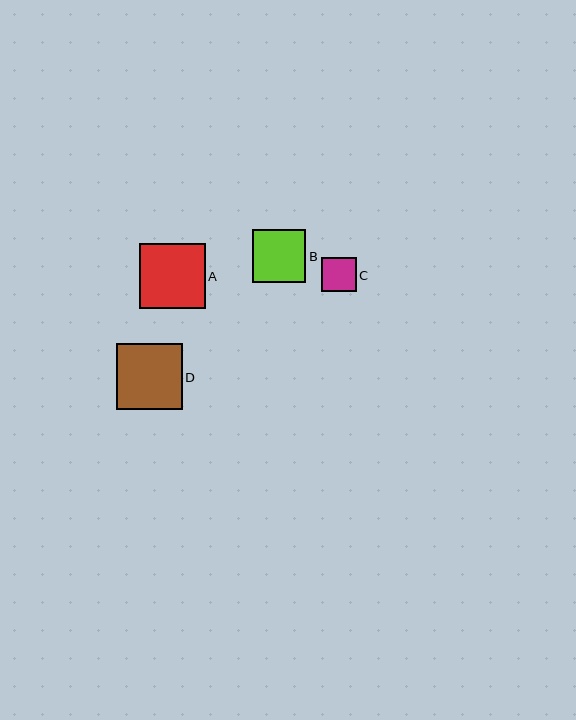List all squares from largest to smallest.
From largest to smallest: D, A, B, C.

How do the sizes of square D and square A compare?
Square D and square A are approximately the same size.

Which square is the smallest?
Square C is the smallest with a size of approximately 34 pixels.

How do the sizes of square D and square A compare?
Square D and square A are approximately the same size.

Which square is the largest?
Square D is the largest with a size of approximately 66 pixels.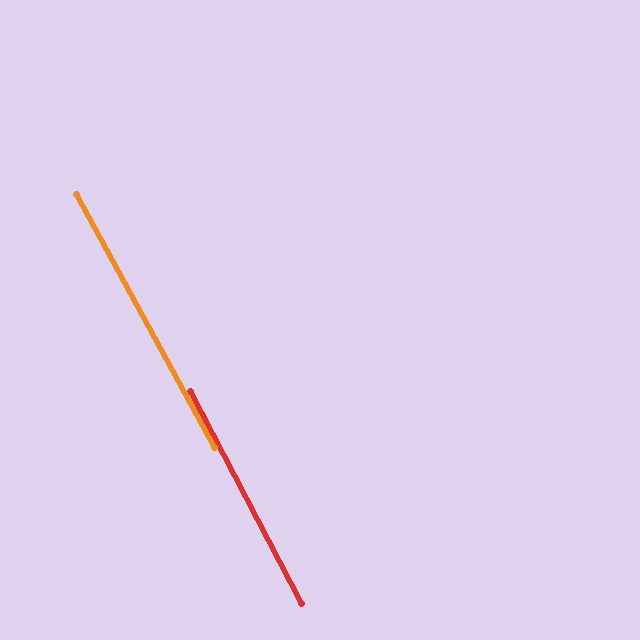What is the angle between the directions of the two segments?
Approximately 1 degree.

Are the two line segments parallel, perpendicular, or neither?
Parallel — their directions differ by only 0.8°.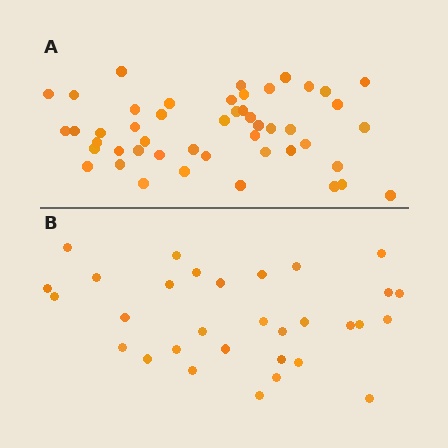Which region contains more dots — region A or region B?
Region A (the top region) has more dots.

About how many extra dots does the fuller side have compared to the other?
Region A has approximately 15 more dots than region B.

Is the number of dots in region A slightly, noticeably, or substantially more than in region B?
Region A has substantially more. The ratio is roughly 1.5 to 1.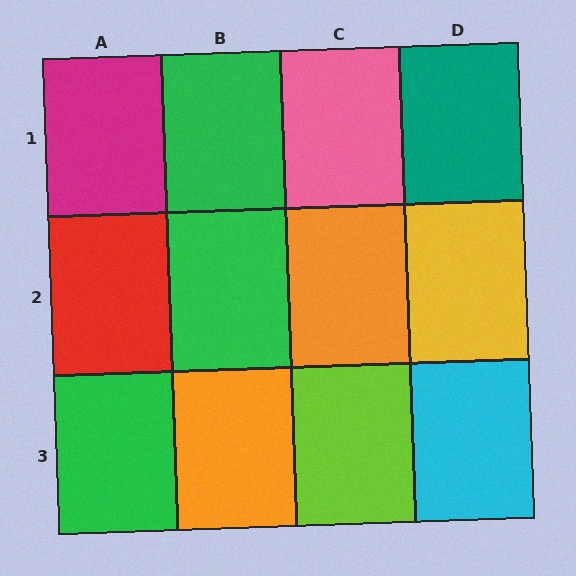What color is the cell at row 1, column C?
Pink.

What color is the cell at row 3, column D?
Cyan.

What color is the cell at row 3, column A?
Green.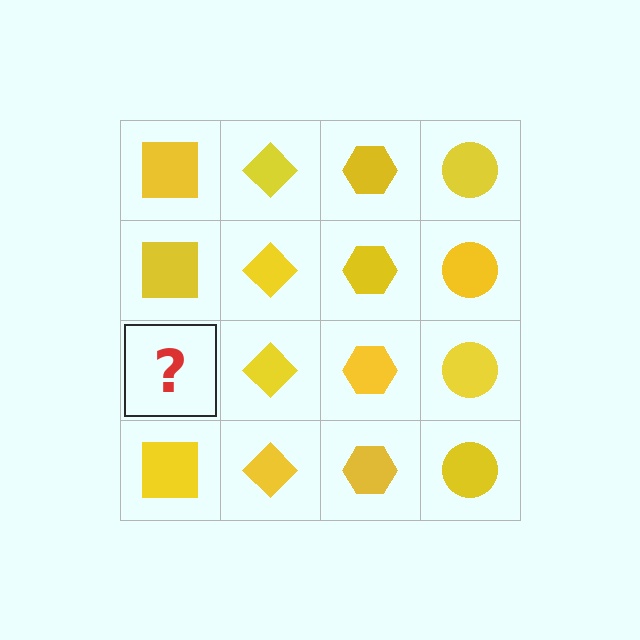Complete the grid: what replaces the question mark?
The question mark should be replaced with a yellow square.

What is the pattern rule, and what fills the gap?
The rule is that each column has a consistent shape. The gap should be filled with a yellow square.